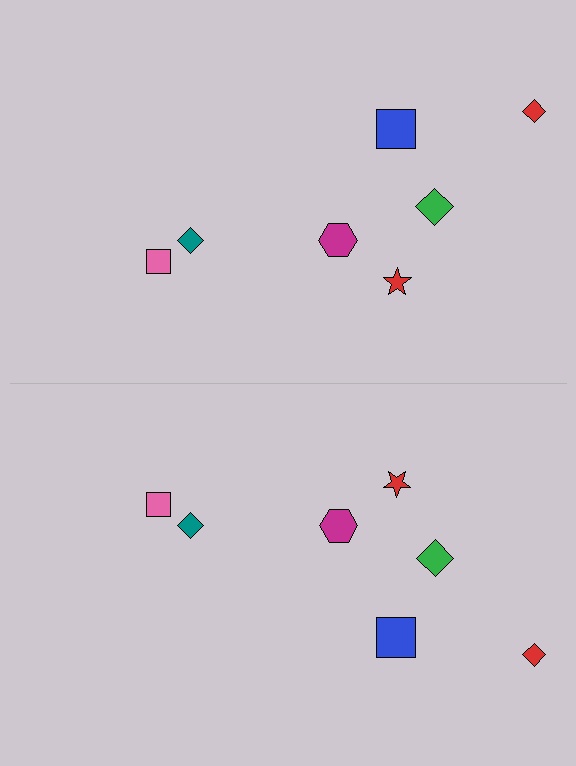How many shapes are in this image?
There are 14 shapes in this image.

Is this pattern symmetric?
Yes, this pattern has bilateral (reflection) symmetry.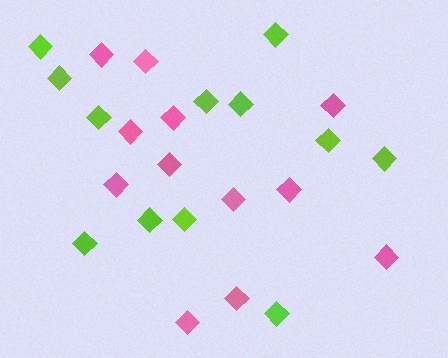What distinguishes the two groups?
There are 2 groups: one group of lime diamonds (12) and one group of pink diamonds (12).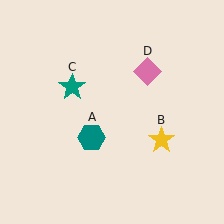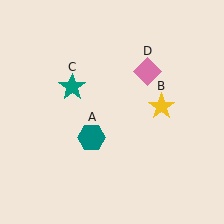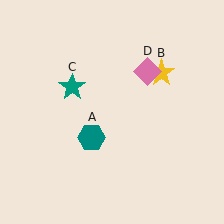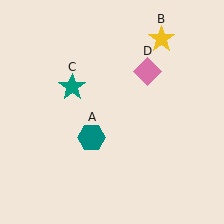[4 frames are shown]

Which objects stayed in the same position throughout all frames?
Teal hexagon (object A) and teal star (object C) and pink diamond (object D) remained stationary.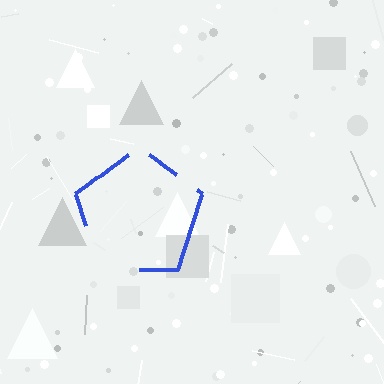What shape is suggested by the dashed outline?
The dashed outline suggests a pentagon.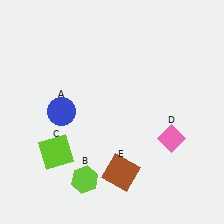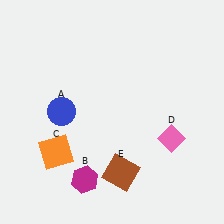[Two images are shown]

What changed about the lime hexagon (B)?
In Image 1, B is lime. In Image 2, it changed to magenta.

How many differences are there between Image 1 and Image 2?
There are 2 differences between the two images.